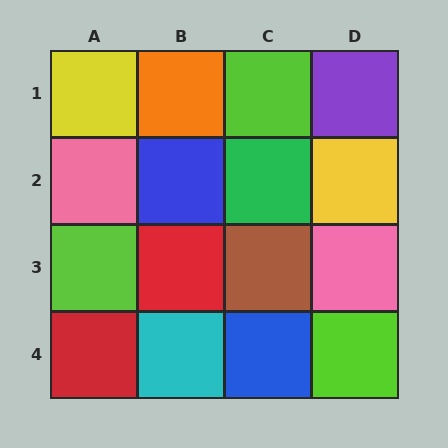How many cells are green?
1 cell is green.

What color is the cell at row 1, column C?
Lime.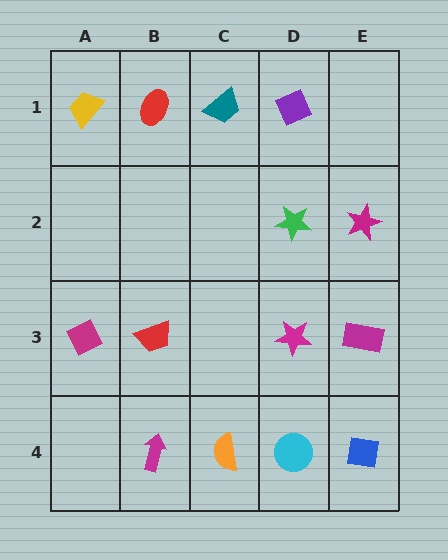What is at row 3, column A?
A magenta diamond.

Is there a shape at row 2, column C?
No, that cell is empty.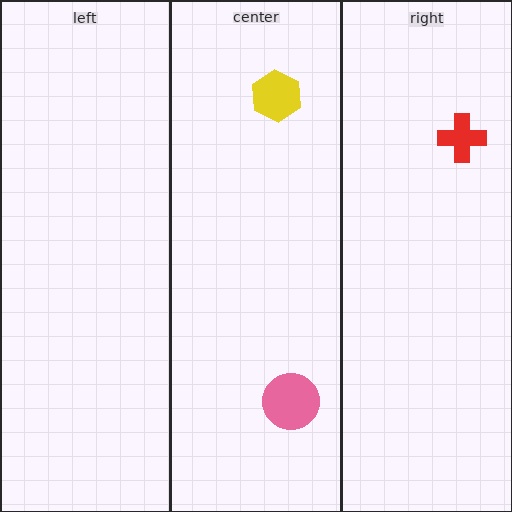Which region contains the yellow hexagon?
The center region.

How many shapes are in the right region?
1.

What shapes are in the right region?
The red cross.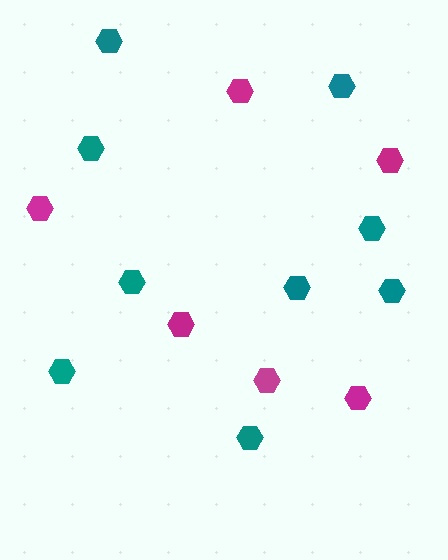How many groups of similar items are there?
There are 2 groups: one group of magenta hexagons (6) and one group of teal hexagons (9).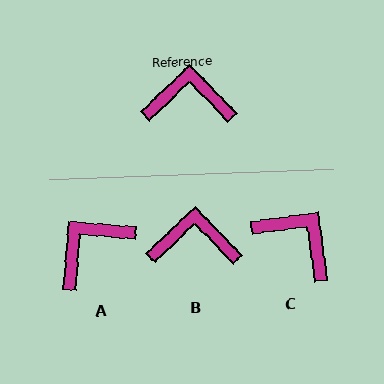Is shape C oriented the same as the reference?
No, it is off by about 36 degrees.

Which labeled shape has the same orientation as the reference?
B.